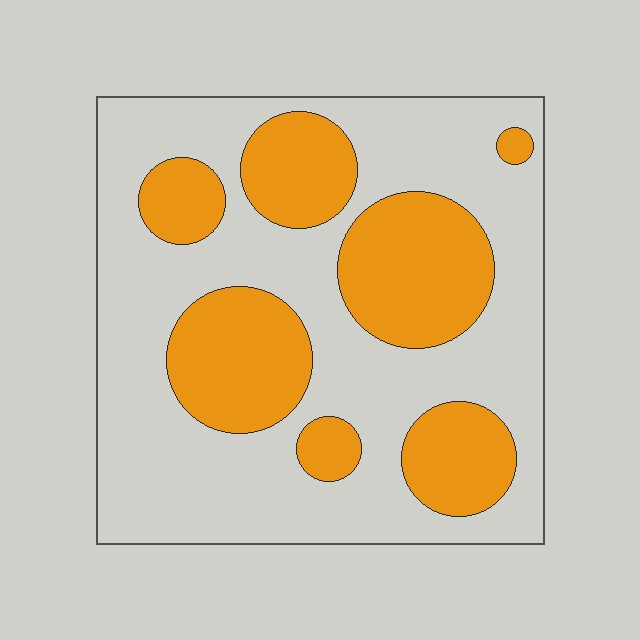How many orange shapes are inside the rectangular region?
7.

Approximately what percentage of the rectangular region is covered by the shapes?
Approximately 35%.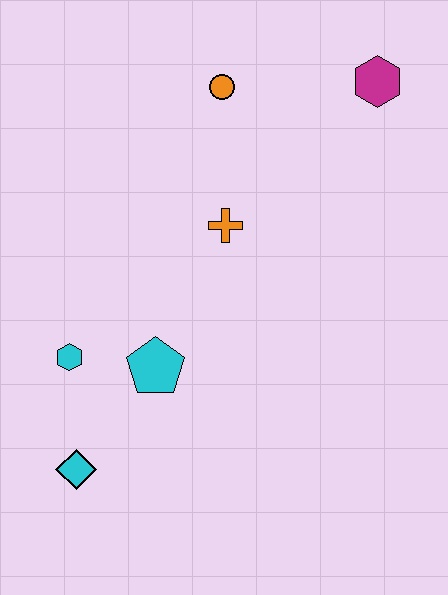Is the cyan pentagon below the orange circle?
Yes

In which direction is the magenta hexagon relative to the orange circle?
The magenta hexagon is to the right of the orange circle.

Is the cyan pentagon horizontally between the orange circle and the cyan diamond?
Yes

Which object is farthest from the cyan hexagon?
The magenta hexagon is farthest from the cyan hexagon.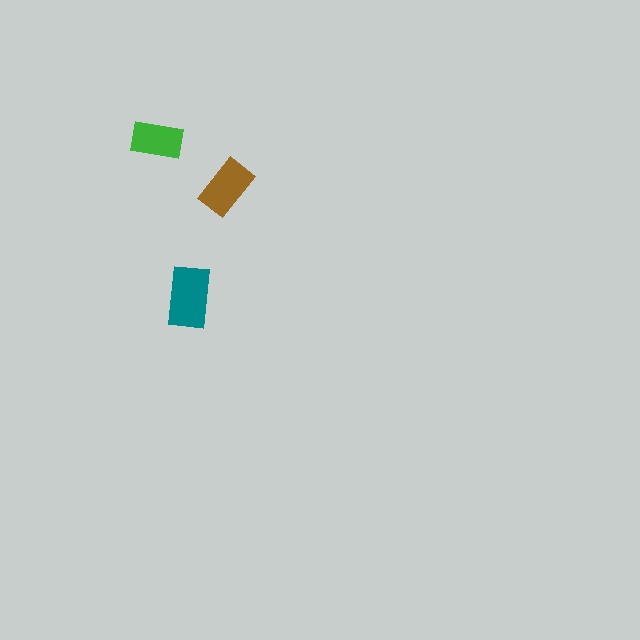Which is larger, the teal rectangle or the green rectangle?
The teal one.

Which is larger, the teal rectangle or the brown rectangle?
The teal one.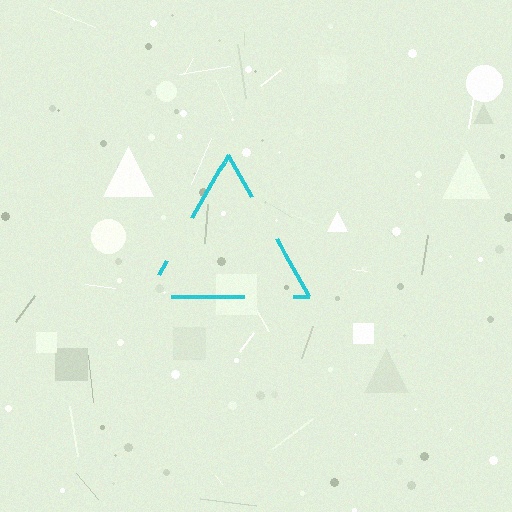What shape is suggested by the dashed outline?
The dashed outline suggests a triangle.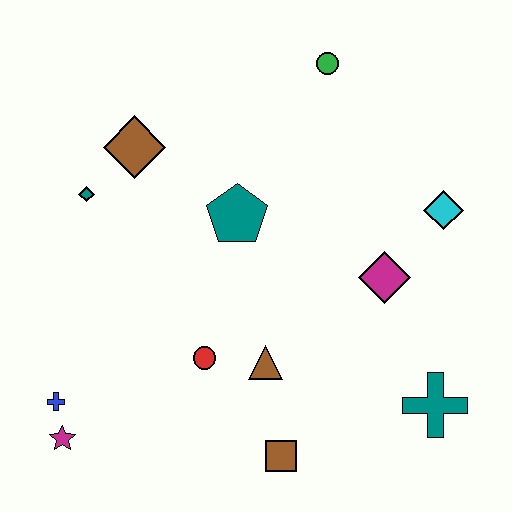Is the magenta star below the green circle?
Yes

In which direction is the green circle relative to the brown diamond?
The green circle is to the right of the brown diamond.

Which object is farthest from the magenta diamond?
The magenta star is farthest from the magenta diamond.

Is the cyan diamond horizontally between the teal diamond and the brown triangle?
No